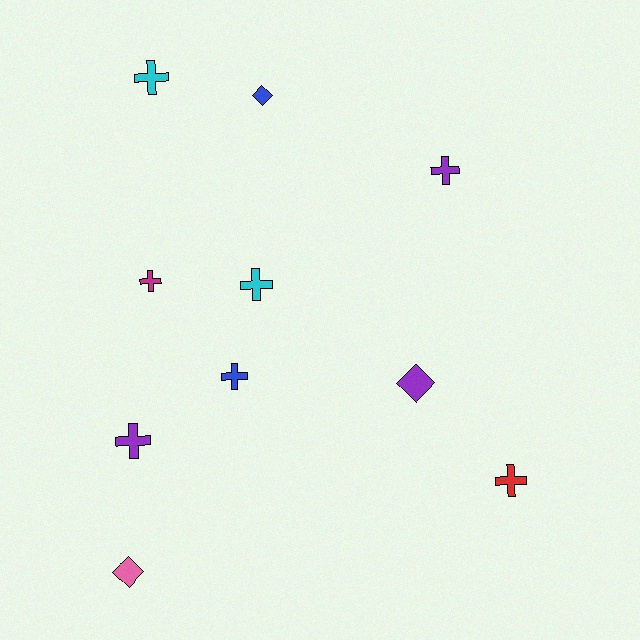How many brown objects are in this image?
There are no brown objects.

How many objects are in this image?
There are 10 objects.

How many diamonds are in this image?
There are 3 diamonds.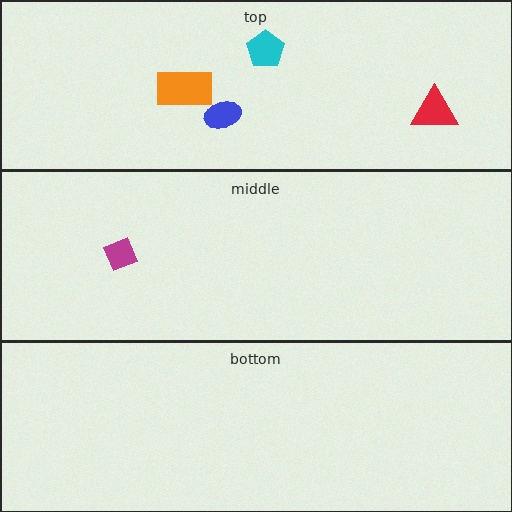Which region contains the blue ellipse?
The top region.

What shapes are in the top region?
The red triangle, the cyan pentagon, the orange rectangle, the blue ellipse.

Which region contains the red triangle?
The top region.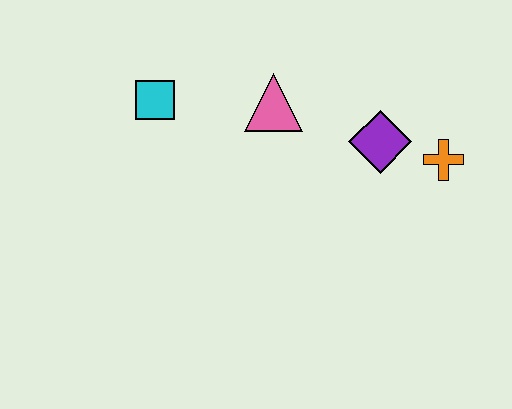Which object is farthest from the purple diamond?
The cyan square is farthest from the purple diamond.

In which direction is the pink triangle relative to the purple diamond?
The pink triangle is to the left of the purple diamond.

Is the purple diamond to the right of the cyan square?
Yes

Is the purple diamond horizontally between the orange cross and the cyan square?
Yes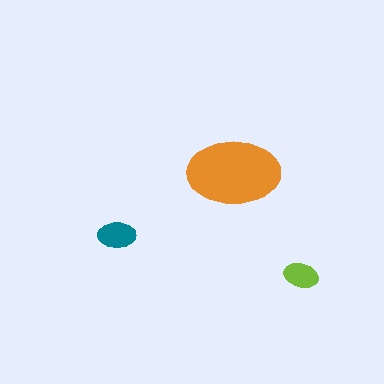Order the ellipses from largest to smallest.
the orange one, the teal one, the lime one.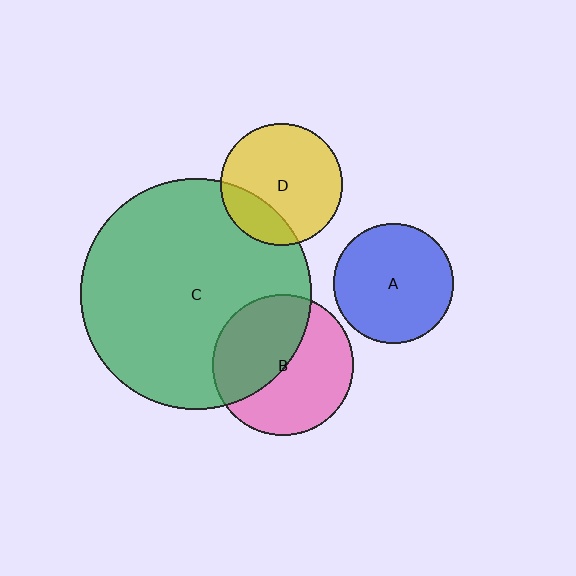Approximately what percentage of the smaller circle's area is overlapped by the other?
Approximately 45%.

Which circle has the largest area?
Circle C (green).